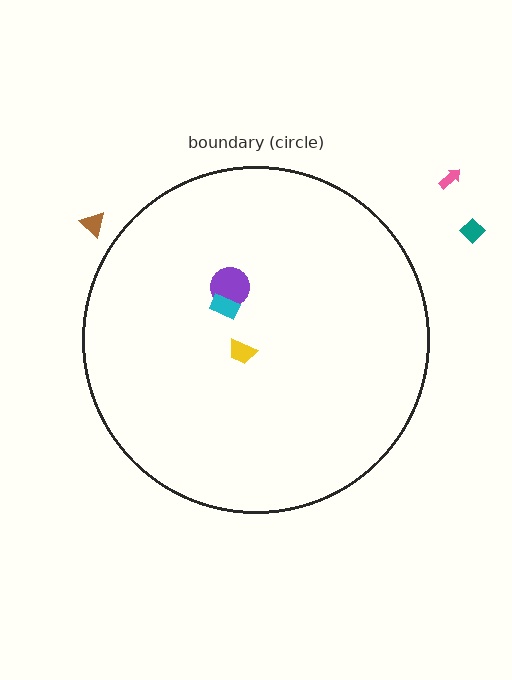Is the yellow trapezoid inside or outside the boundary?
Inside.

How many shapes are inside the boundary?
3 inside, 3 outside.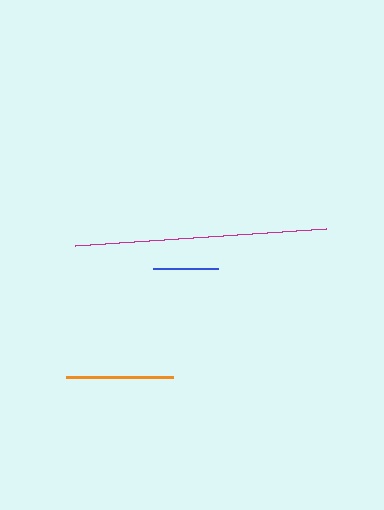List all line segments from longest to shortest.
From longest to shortest: magenta, orange, blue.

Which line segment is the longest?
The magenta line is the longest at approximately 252 pixels.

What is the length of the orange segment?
The orange segment is approximately 108 pixels long.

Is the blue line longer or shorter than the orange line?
The orange line is longer than the blue line.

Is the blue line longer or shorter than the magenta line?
The magenta line is longer than the blue line.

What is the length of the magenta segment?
The magenta segment is approximately 252 pixels long.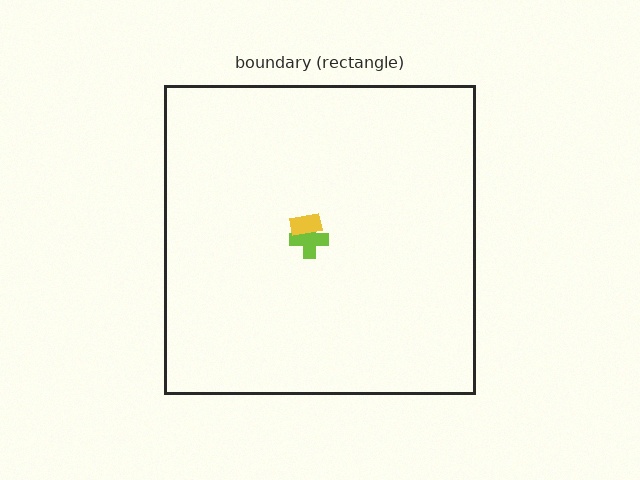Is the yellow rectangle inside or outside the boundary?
Inside.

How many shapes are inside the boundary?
2 inside, 0 outside.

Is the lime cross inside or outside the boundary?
Inside.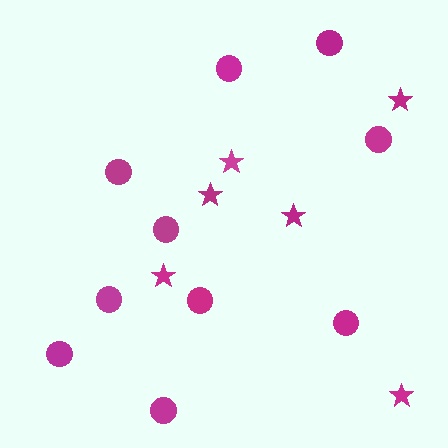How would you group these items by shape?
There are 2 groups: one group of stars (6) and one group of circles (10).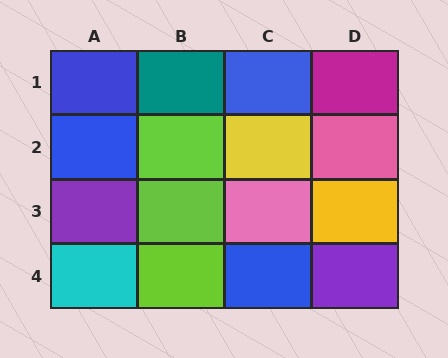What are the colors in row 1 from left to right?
Blue, teal, blue, magenta.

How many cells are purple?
2 cells are purple.